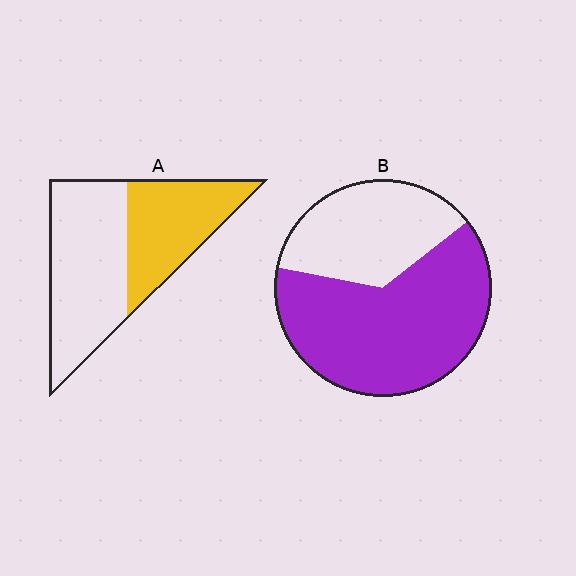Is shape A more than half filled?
No.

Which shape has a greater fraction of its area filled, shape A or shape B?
Shape B.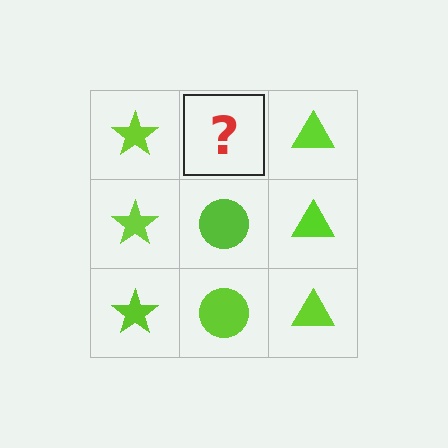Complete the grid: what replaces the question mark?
The question mark should be replaced with a lime circle.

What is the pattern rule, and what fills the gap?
The rule is that each column has a consistent shape. The gap should be filled with a lime circle.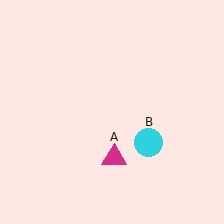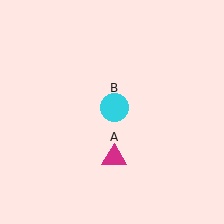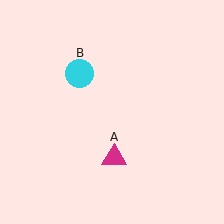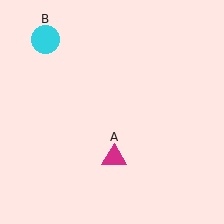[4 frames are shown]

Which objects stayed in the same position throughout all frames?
Magenta triangle (object A) remained stationary.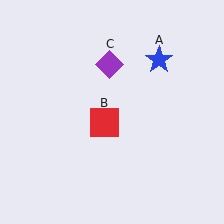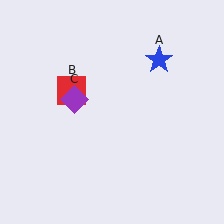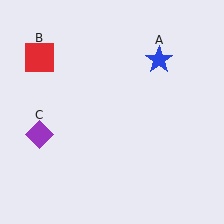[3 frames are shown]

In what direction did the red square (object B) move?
The red square (object B) moved up and to the left.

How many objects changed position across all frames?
2 objects changed position: red square (object B), purple diamond (object C).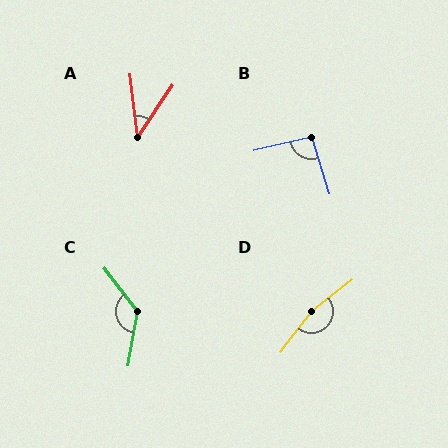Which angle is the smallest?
A, at approximately 41 degrees.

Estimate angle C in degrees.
Approximately 132 degrees.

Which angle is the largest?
D, at approximately 165 degrees.